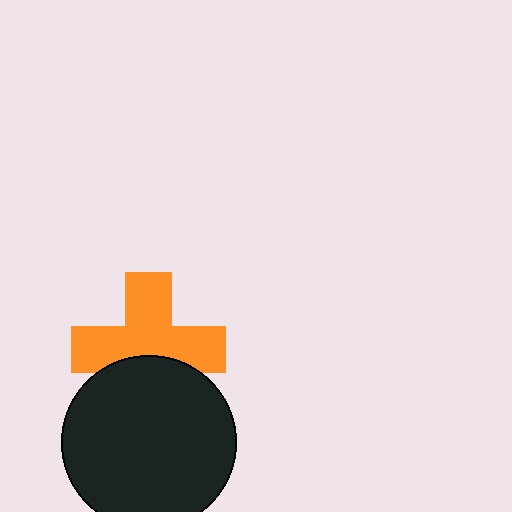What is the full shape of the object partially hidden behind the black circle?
The partially hidden object is an orange cross.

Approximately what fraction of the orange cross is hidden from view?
Roughly 31% of the orange cross is hidden behind the black circle.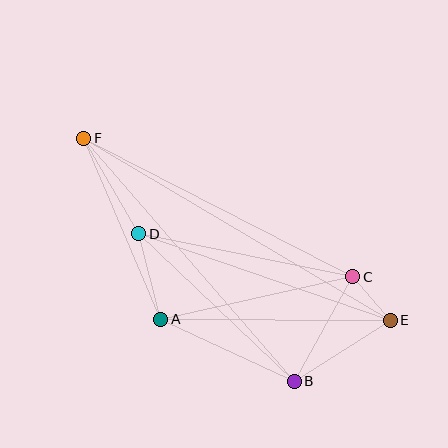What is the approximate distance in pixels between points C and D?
The distance between C and D is approximately 218 pixels.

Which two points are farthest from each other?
Points E and F are farthest from each other.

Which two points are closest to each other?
Points C and E are closest to each other.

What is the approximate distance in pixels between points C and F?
The distance between C and F is approximately 303 pixels.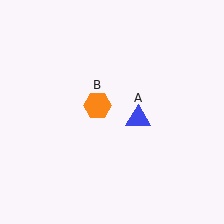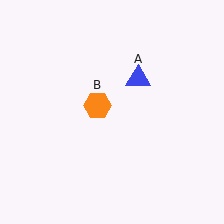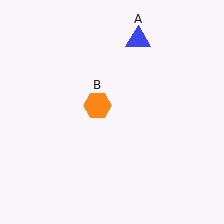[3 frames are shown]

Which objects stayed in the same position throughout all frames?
Orange hexagon (object B) remained stationary.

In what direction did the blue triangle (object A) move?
The blue triangle (object A) moved up.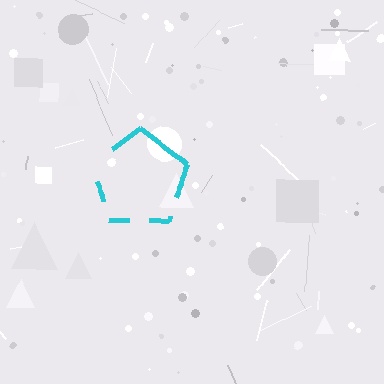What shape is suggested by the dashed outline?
The dashed outline suggests a pentagon.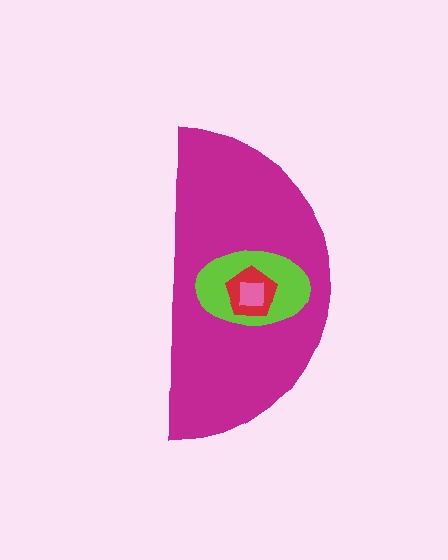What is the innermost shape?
The pink square.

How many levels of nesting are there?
4.